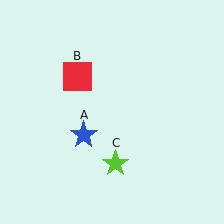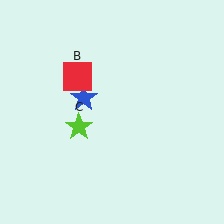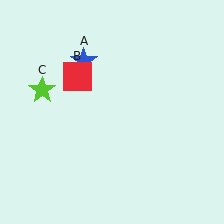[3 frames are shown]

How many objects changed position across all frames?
2 objects changed position: blue star (object A), lime star (object C).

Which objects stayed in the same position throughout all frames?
Red square (object B) remained stationary.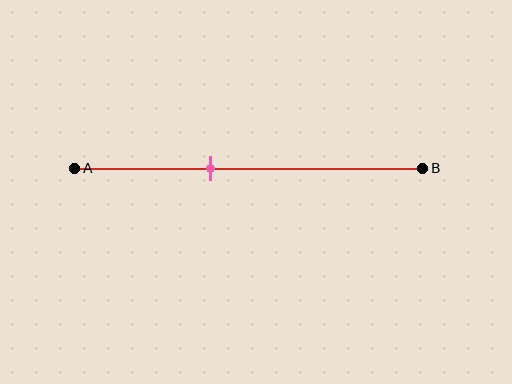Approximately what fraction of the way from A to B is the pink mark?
The pink mark is approximately 40% of the way from A to B.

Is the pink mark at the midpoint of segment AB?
No, the mark is at about 40% from A, not at the 50% midpoint.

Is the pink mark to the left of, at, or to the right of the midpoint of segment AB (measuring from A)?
The pink mark is to the left of the midpoint of segment AB.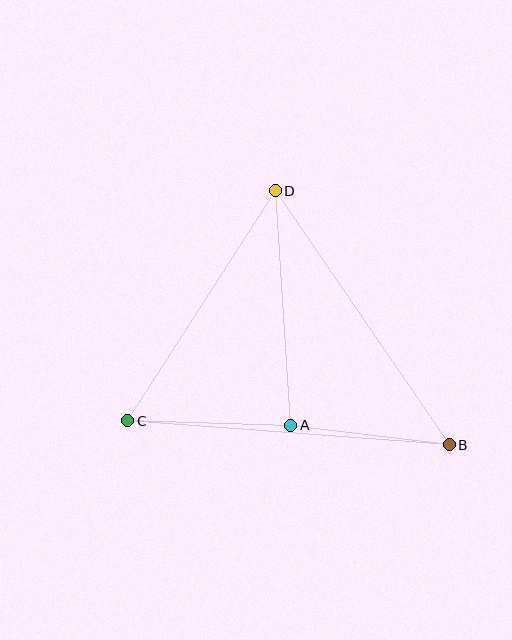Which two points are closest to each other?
Points A and B are closest to each other.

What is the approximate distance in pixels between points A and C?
The distance between A and C is approximately 163 pixels.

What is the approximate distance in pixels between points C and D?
The distance between C and D is approximately 273 pixels.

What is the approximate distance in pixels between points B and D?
The distance between B and D is approximately 308 pixels.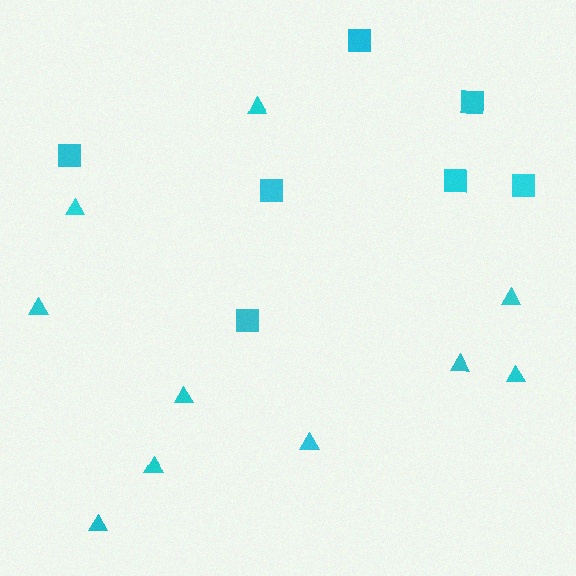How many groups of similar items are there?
There are 2 groups: one group of squares (7) and one group of triangles (10).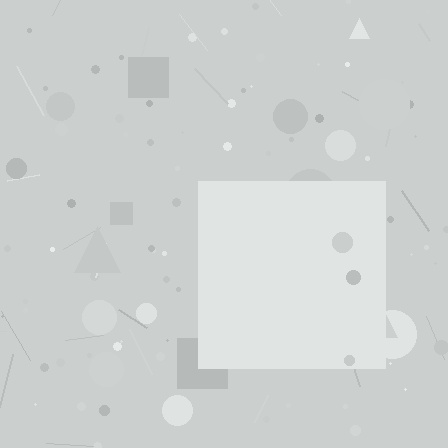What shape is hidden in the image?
A square is hidden in the image.